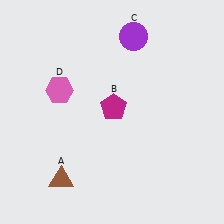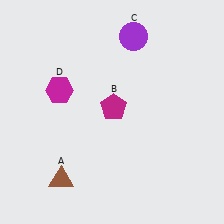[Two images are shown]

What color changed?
The hexagon (D) changed from pink in Image 1 to magenta in Image 2.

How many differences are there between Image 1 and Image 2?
There is 1 difference between the two images.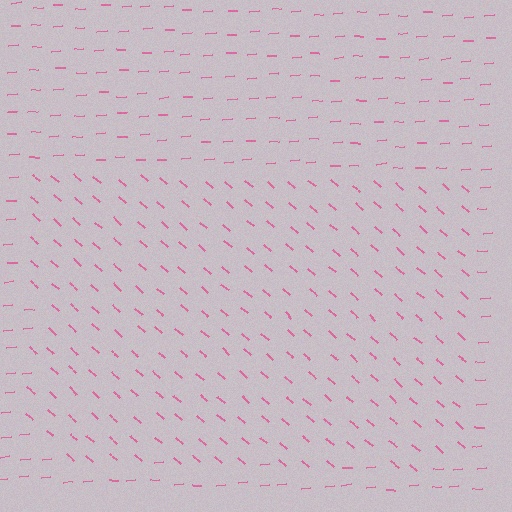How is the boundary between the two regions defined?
The boundary is defined purely by a change in line orientation (approximately 45 degrees difference). All lines are the same color and thickness.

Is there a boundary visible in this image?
Yes, there is a texture boundary formed by a change in line orientation.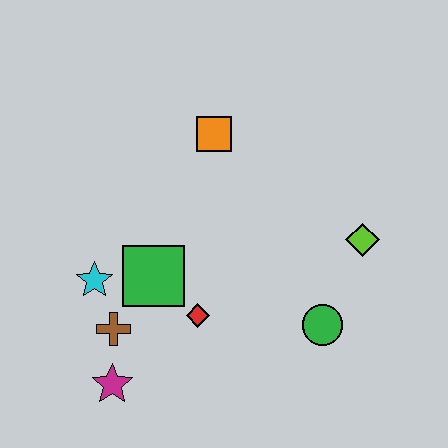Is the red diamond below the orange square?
Yes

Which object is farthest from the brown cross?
The lime diamond is farthest from the brown cross.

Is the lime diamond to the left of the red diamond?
No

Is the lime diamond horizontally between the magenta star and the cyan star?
No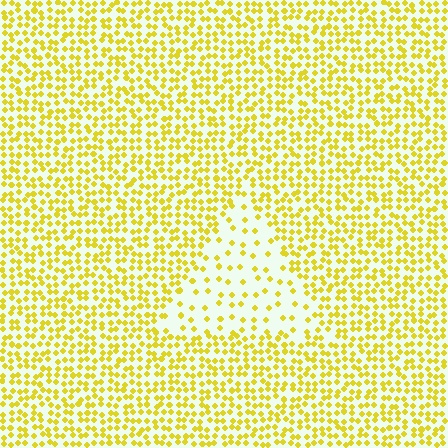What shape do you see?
I see a triangle.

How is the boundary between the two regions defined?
The boundary is defined by a change in element density (approximately 2.7x ratio). All elements are the same color, size, and shape.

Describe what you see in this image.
The image contains small yellow elements arranged at two different densities. A triangle-shaped region is visible where the elements are less densely packed than the surrounding area.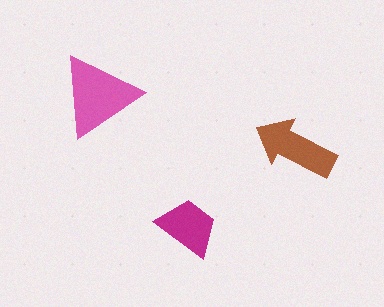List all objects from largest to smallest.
The pink triangle, the brown arrow, the magenta trapezoid.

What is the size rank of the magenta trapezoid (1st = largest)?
3rd.